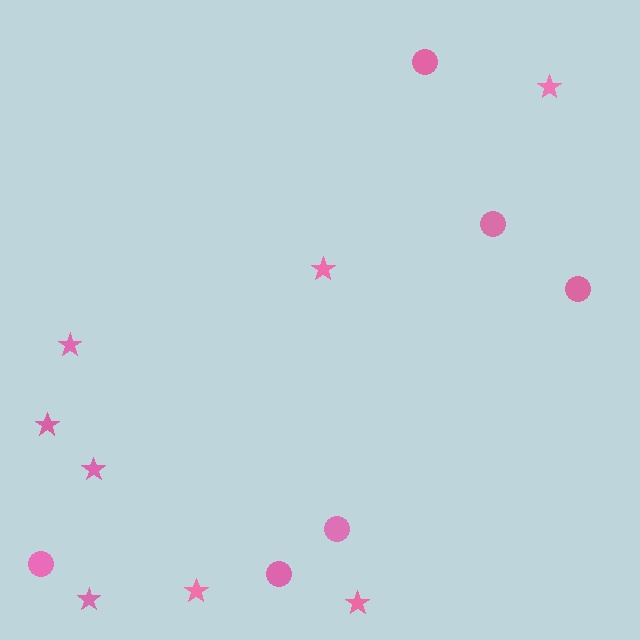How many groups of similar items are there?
There are 2 groups: one group of circles (6) and one group of stars (8).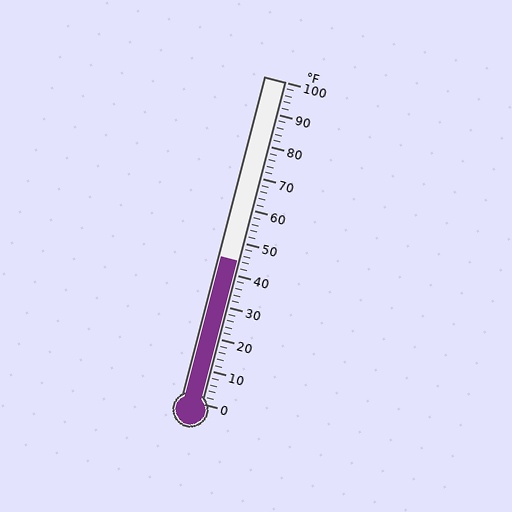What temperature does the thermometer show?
The thermometer shows approximately 44°F.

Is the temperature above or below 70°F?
The temperature is below 70°F.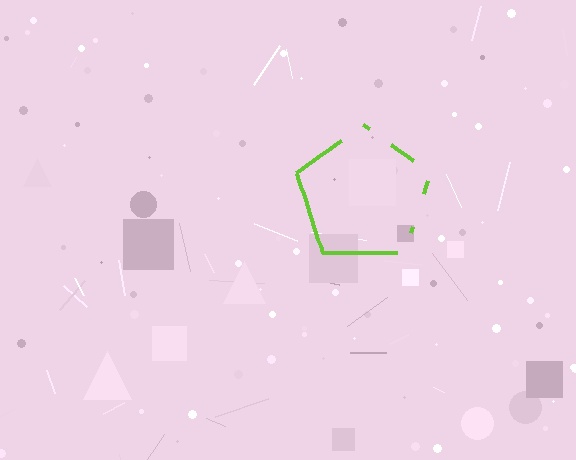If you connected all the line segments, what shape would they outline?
They would outline a pentagon.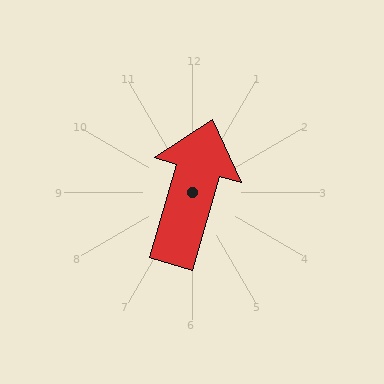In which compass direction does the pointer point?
North.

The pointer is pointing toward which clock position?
Roughly 1 o'clock.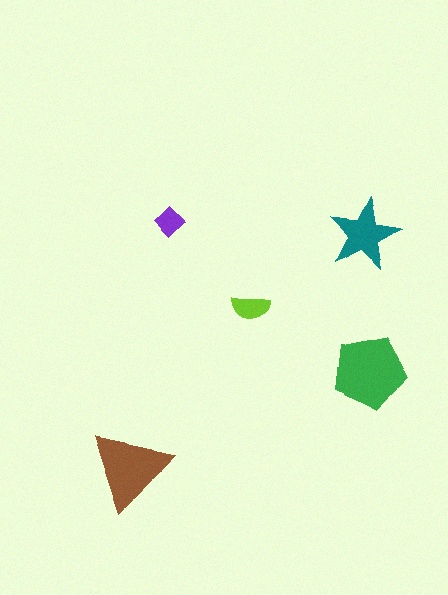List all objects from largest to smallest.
The green pentagon, the brown triangle, the teal star, the lime semicircle, the purple diamond.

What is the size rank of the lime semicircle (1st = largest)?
4th.